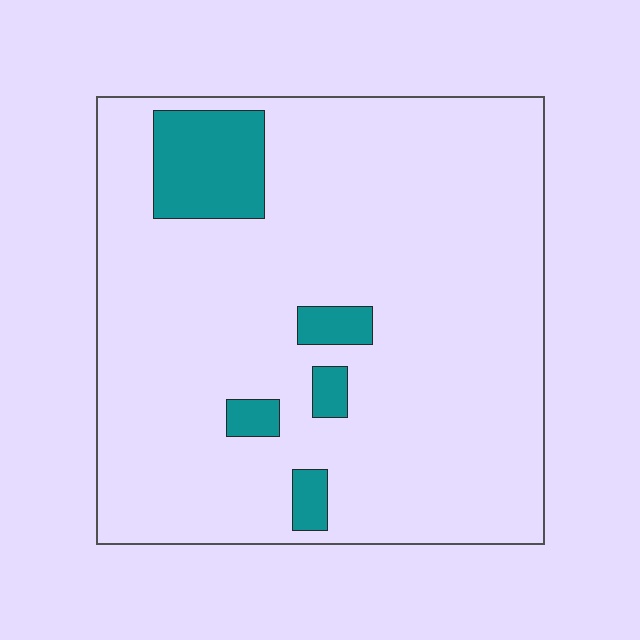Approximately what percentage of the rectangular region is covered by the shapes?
Approximately 10%.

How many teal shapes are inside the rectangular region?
5.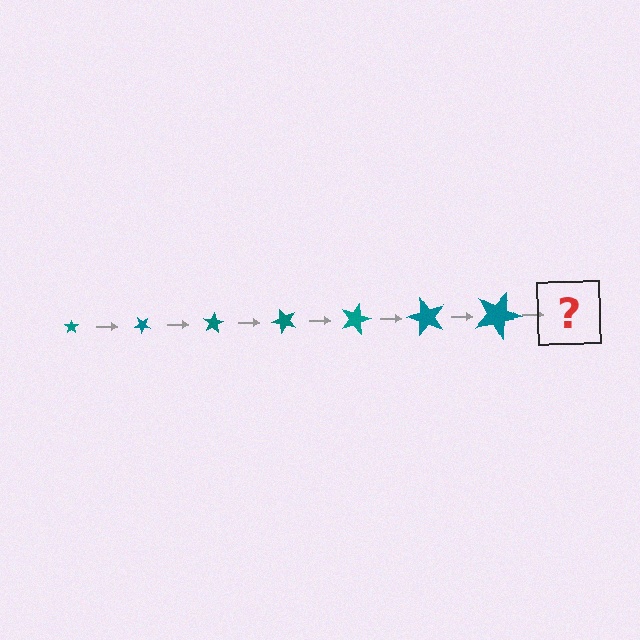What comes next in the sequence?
The next element should be a star, larger than the previous one and rotated 280 degrees from the start.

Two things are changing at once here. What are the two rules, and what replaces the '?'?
The two rules are that the star grows larger each step and it rotates 40 degrees each step. The '?' should be a star, larger than the previous one and rotated 280 degrees from the start.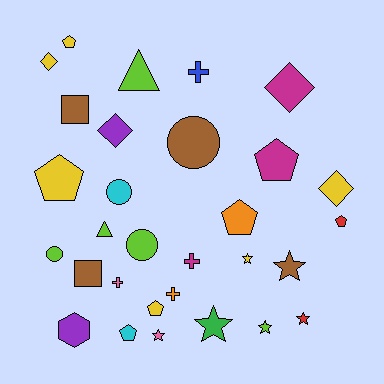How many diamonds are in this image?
There are 4 diamonds.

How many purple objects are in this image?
There are 2 purple objects.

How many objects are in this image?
There are 30 objects.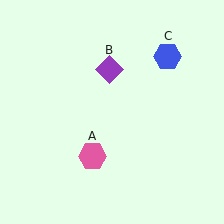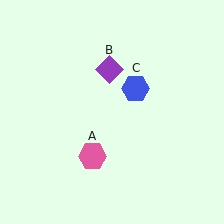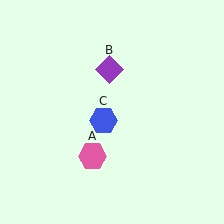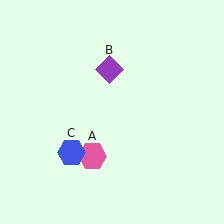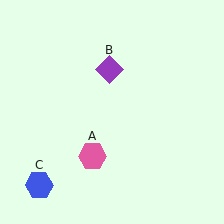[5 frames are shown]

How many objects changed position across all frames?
1 object changed position: blue hexagon (object C).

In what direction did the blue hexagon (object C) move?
The blue hexagon (object C) moved down and to the left.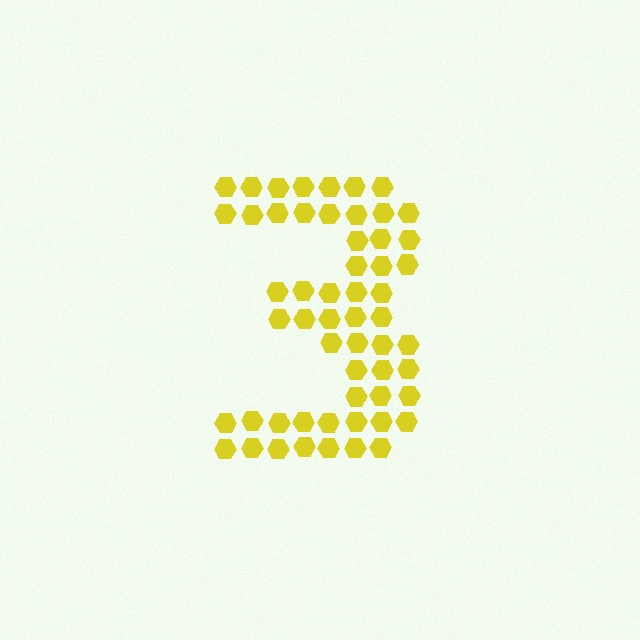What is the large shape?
The large shape is the digit 3.